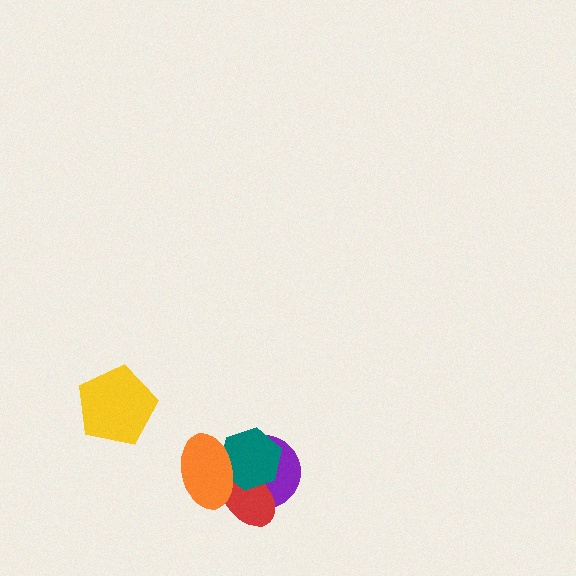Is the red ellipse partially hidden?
Yes, it is partially covered by another shape.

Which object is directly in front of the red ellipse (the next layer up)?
The teal hexagon is directly in front of the red ellipse.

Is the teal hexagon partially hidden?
Yes, it is partially covered by another shape.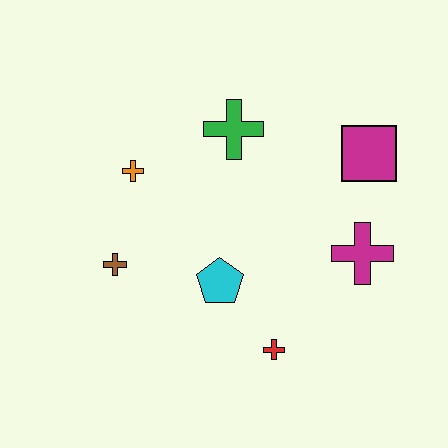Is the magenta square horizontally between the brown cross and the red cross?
No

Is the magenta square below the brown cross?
No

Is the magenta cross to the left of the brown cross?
No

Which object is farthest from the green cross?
The red cross is farthest from the green cross.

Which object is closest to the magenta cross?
The magenta square is closest to the magenta cross.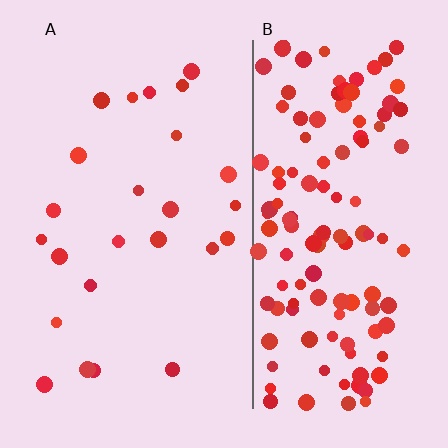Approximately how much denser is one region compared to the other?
Approximately 5.2× — region B over region A.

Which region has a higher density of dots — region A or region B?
B (the right).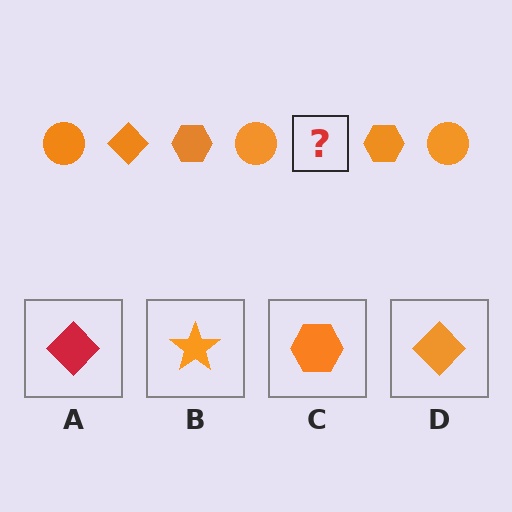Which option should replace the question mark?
Option D.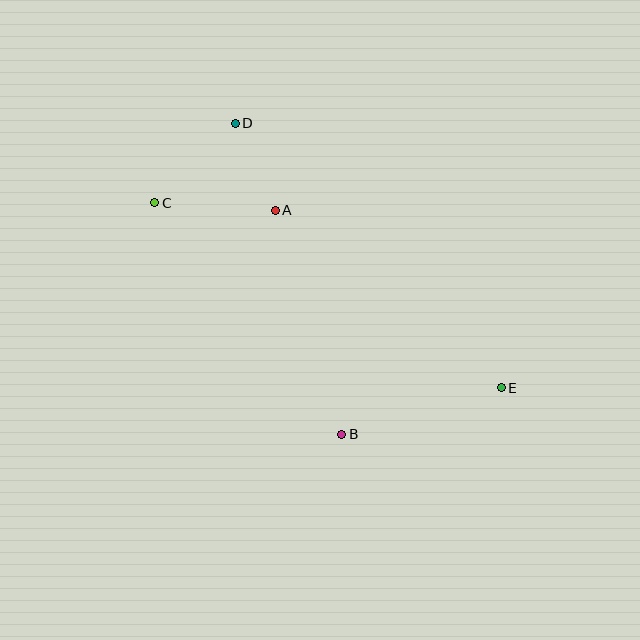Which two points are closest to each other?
Points A and D are closest to each other.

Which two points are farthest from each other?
Points C and E are farthest from each other.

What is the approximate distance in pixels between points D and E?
The distance between D and E is approximately 375 pixels.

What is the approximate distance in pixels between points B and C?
The distance between B and C is approximately 298 pixels.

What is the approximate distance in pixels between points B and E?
The distance between B and E is approximately 166 pixels.